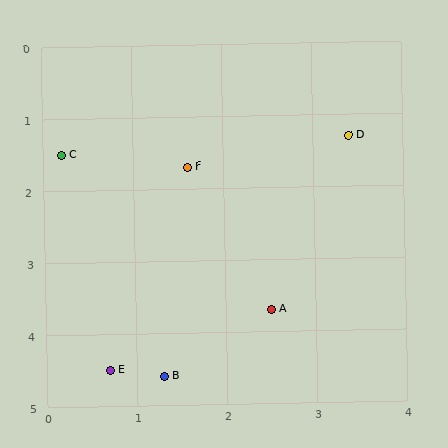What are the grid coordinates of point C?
Point C is at approximately (0.2, 1.5).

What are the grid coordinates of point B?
Point B is at approximately (1.3, 4.6).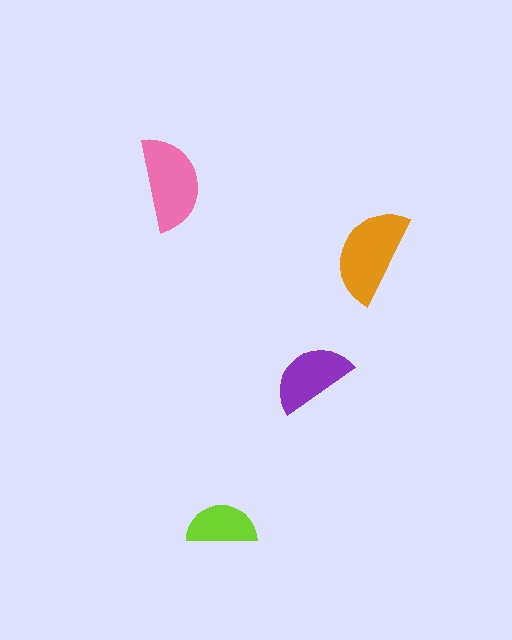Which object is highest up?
The pink semicircle is topmost.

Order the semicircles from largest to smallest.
the orange one, the pink one, the purple one, the lime one.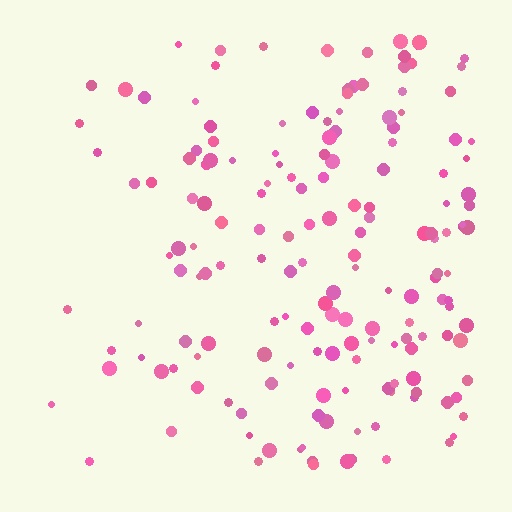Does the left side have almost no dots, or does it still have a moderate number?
Still a moderate number, just noticeably fewer than the right.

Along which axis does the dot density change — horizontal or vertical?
Horizontal.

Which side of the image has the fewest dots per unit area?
The left.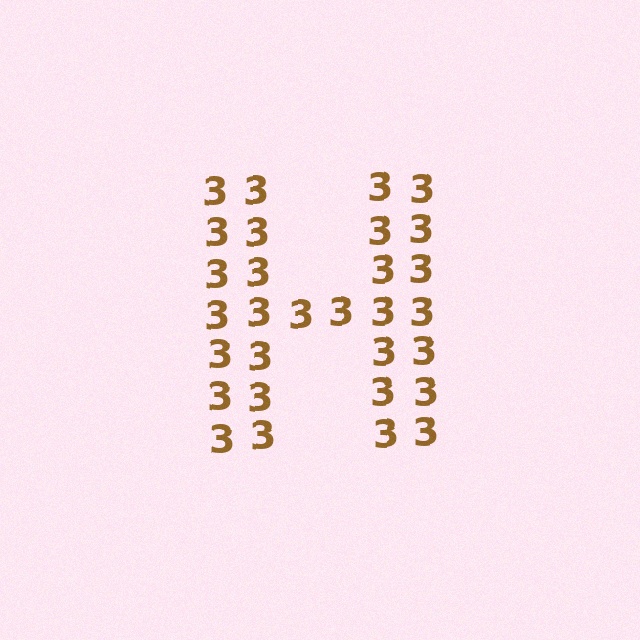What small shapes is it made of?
It is made of small digit 3's.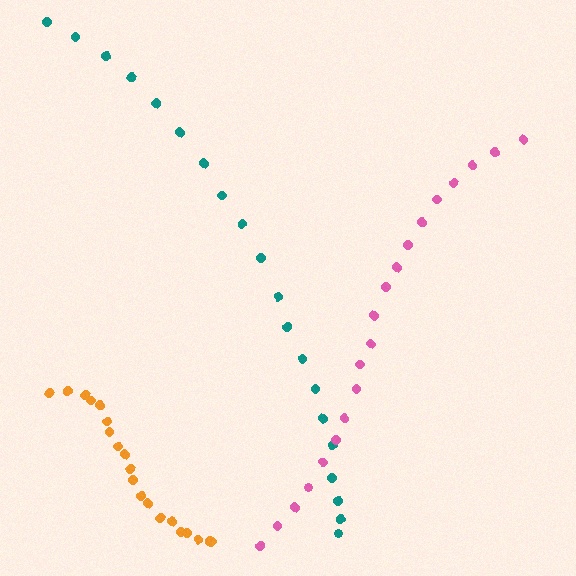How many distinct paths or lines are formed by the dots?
There are 3 distinct paths.